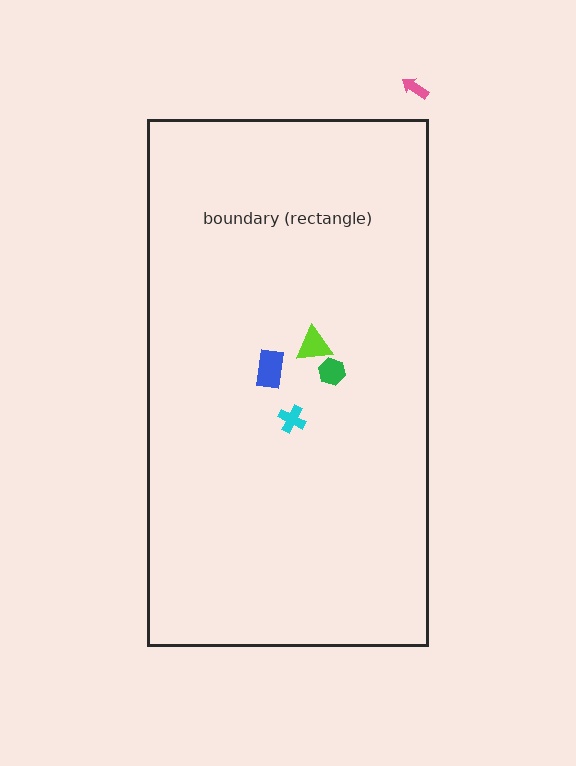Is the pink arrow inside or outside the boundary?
Outside.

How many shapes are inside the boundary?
4 inside, 1 outside.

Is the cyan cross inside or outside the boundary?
Inside.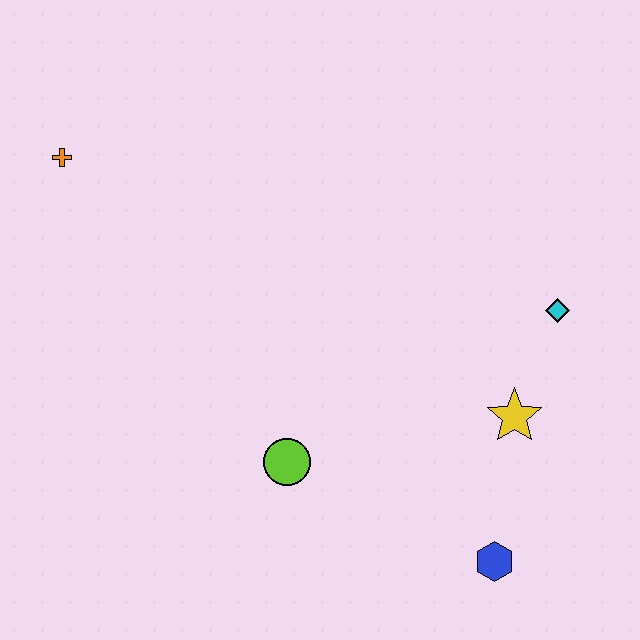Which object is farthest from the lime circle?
The orange cross is farthest from the lime circle.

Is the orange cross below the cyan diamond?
No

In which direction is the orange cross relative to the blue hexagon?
The orange cross is to the left of the blue hexagon.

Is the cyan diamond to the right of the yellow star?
Yes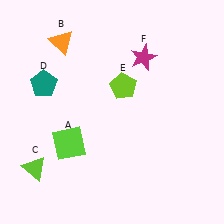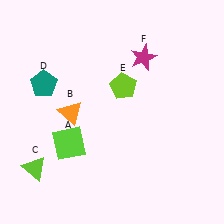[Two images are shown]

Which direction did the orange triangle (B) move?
The orange triangle (B) moved down.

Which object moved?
The orange triangle (B) moved down.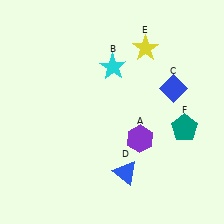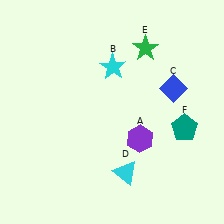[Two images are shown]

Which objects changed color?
D changed from blue to cyan. E changed from yellow to green.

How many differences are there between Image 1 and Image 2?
There are 2 differences between the two images.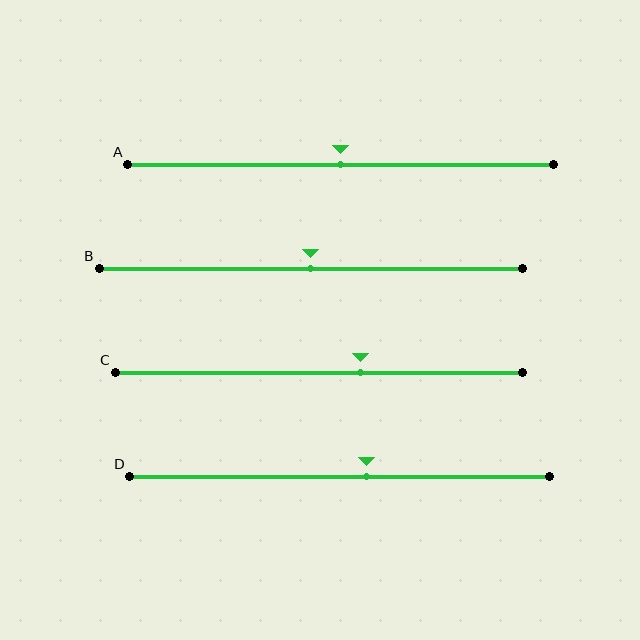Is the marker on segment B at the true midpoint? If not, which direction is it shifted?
Yes, the marker on segment B is at the true midpoint.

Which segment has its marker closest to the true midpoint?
Segment A has its marker closest to the true midpoint.